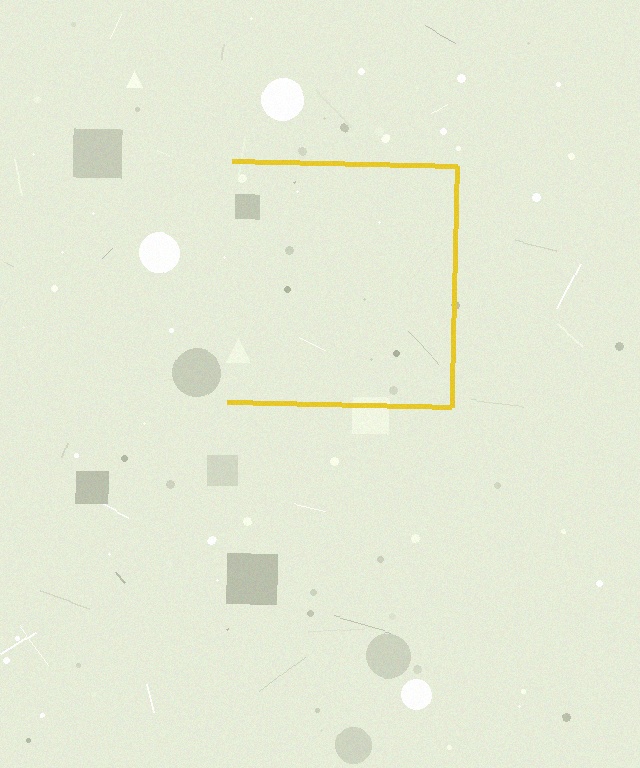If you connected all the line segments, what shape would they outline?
They would outline a square.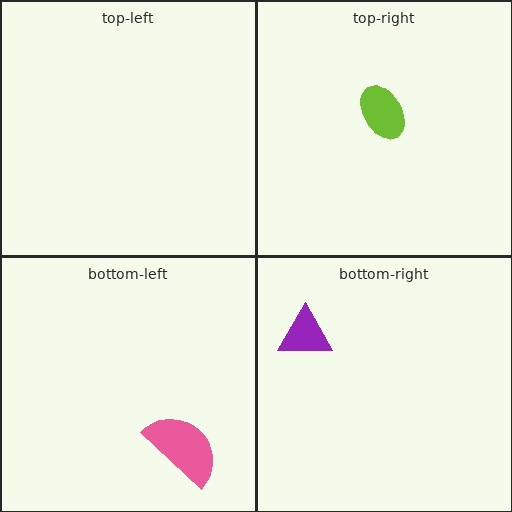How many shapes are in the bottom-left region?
1.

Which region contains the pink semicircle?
The bottom-left region.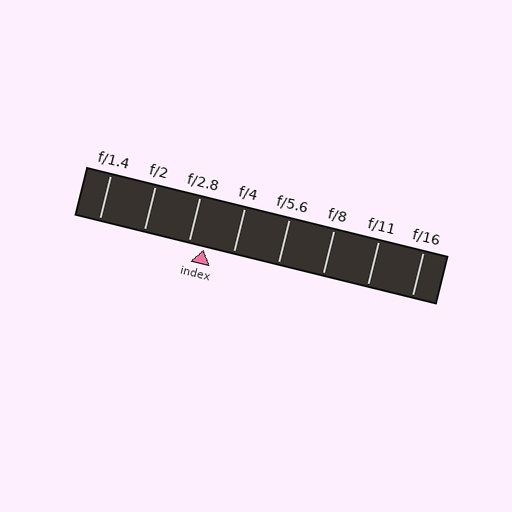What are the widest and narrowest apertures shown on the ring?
The widest aperture shown is f/1.4 and the narrowest is f/16.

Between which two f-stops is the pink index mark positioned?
The index mark is between f/2.8 and f/4.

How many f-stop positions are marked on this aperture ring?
There are 8 f-stop positions marked.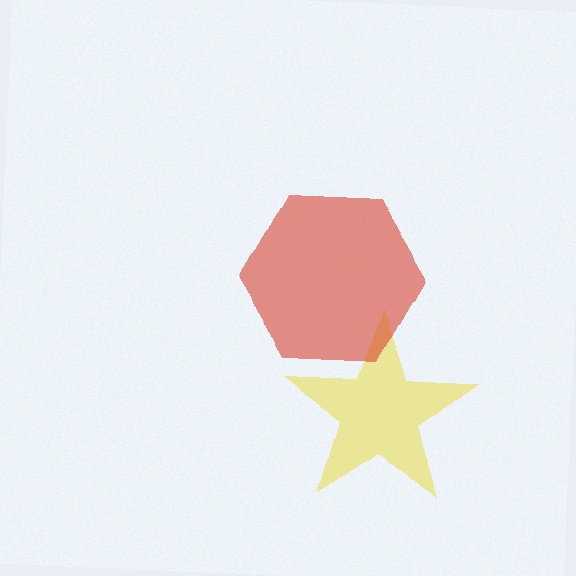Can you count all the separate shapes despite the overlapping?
Yes, there are 2 separate shapes.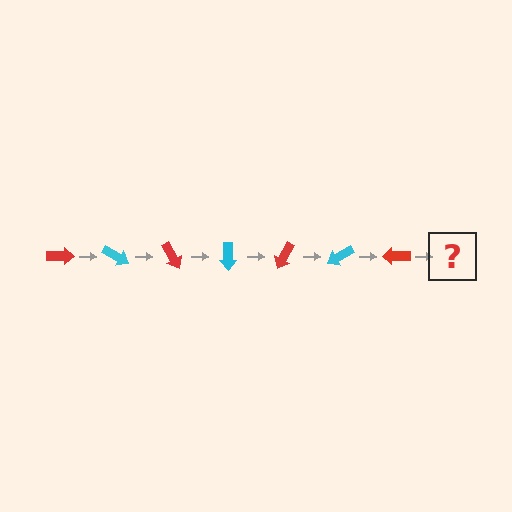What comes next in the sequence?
The next element should be a cyan arrow, rotated 210 degrees from the start.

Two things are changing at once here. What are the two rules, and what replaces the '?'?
The two rules are that it rotates 30 degrees each step and the color cycles through red and cyan. The '?' should be a cyan arrow, rotated 210 degrees from the start.